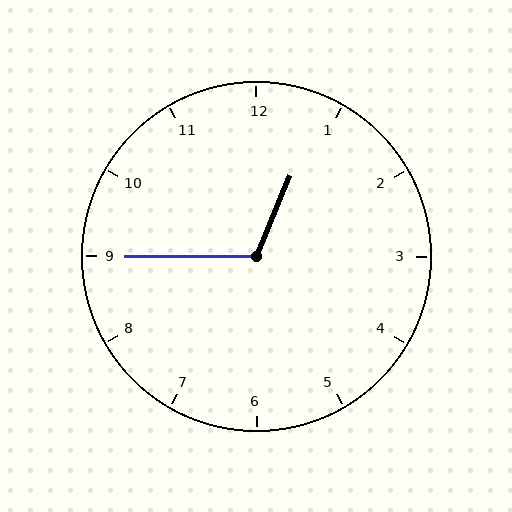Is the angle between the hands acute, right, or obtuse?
It is obtuse.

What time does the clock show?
12:45.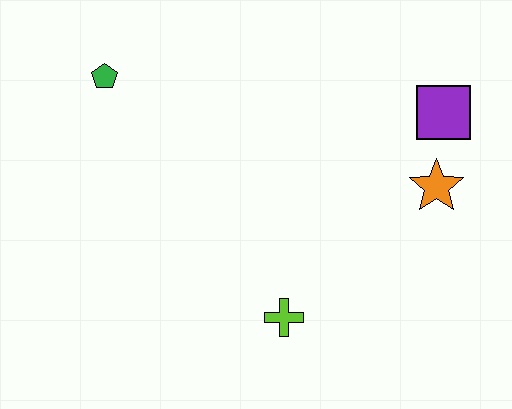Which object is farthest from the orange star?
The green pentagon is farthest from the orange star.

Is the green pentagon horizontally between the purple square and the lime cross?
No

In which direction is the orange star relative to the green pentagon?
The orange star is to the right of the green pentagon.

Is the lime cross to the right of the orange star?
No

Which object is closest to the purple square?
The orange star is closest to the purple square.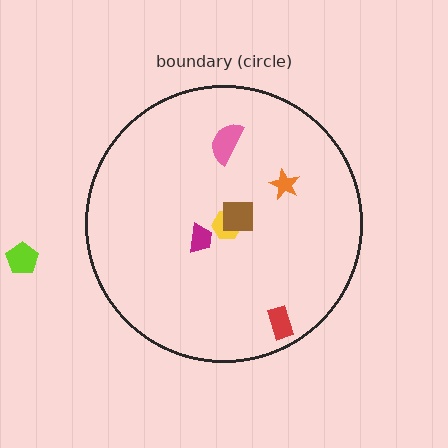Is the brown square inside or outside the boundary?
Inside.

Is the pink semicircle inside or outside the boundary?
Inside.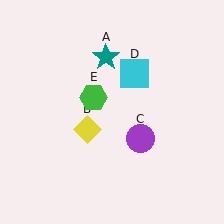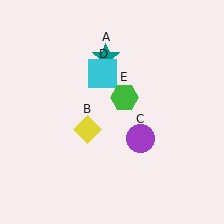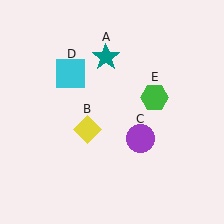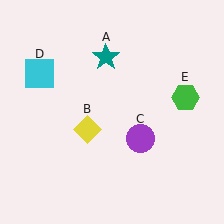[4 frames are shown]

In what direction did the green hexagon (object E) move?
The green hexagon (object E) moved right.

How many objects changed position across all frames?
2 objects changed position: cyan square (object D), green hexagon (object E).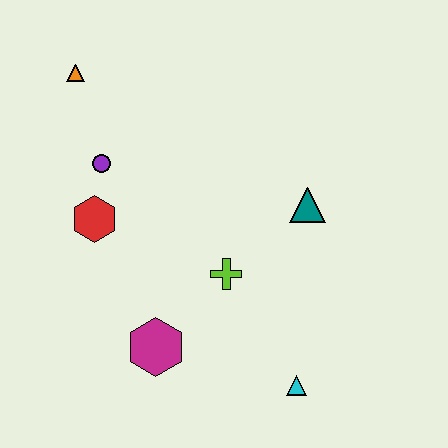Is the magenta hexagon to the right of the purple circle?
Yes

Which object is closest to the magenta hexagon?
The lime cross is closest to the magenta hexagon.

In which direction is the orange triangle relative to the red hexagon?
The orange triangle is above the red hexagon.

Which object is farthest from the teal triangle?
The orange triangle is farthest from the teal triangle.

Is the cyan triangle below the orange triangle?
Yes